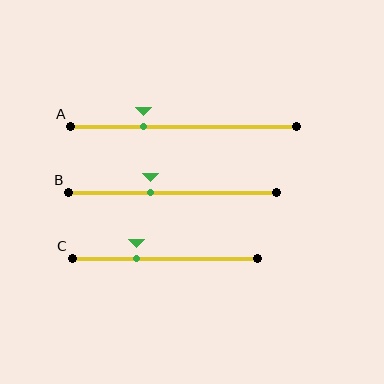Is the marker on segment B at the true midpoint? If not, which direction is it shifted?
No, the marker on segment B is shifted to the left by about 11% of the segment length.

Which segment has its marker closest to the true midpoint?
Segment B has its marker closest to the true midpoint.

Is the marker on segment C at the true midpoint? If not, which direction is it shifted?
No, the marker on segment C is shifted to the left by about 15% of the segment length.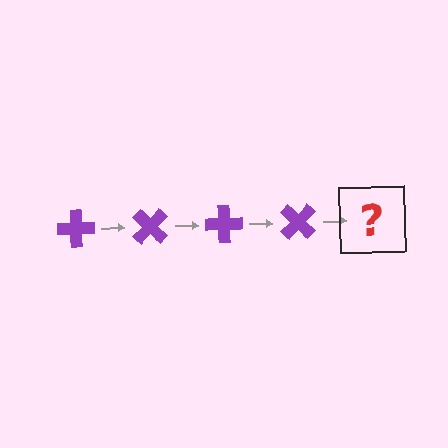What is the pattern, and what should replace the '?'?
The pattern is that the cross rotates 45 degrees each step. The '?' should be a purple cross rotated 180 degrees.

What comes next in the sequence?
The next element should be a purple cross rotated 180 degrees.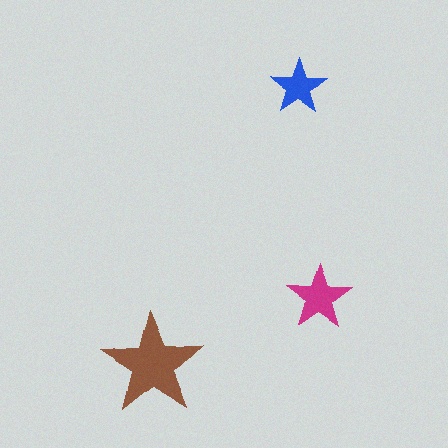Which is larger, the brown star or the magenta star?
The brown one.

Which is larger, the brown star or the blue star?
The brown one.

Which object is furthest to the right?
The magenta star is rightmost.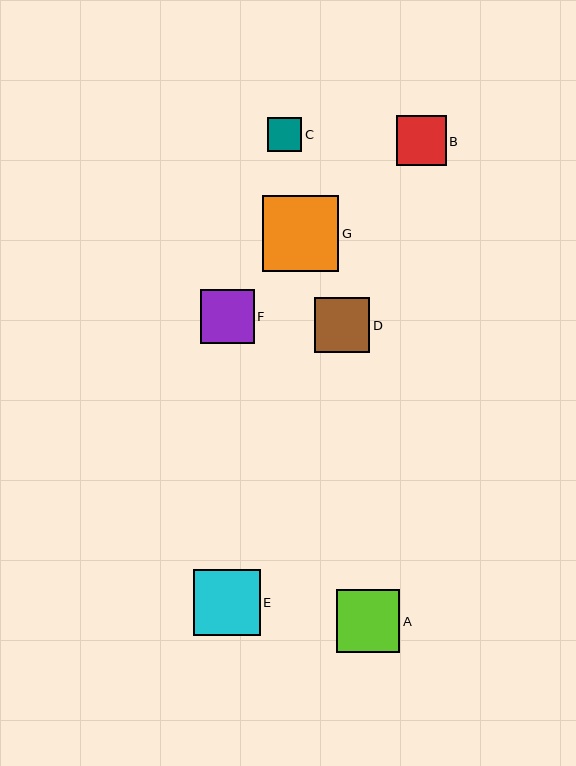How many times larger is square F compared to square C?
Square F is approximately 1.6 times the size of square C.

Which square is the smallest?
Square C is the smallest with a size of approximately 34 pixels.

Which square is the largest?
Square G is the largest with a size of approximately 76 pixels.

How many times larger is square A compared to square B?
Square A is approximately 1.3 times the size of square B.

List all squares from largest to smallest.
From largest to smallest: G, E, A, D, F, B, C.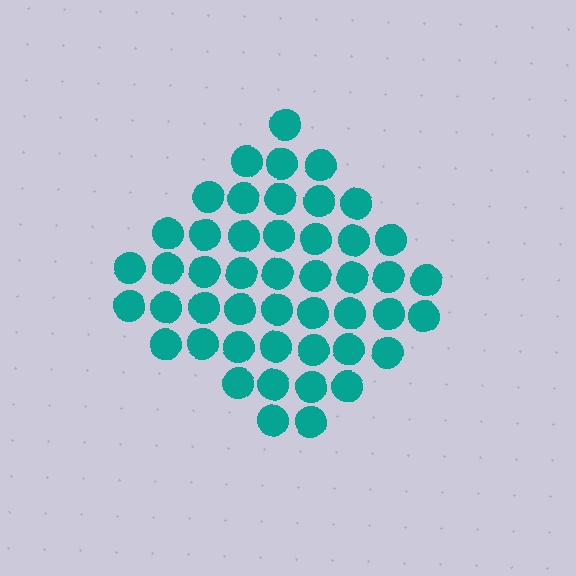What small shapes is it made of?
It is made of small circles.